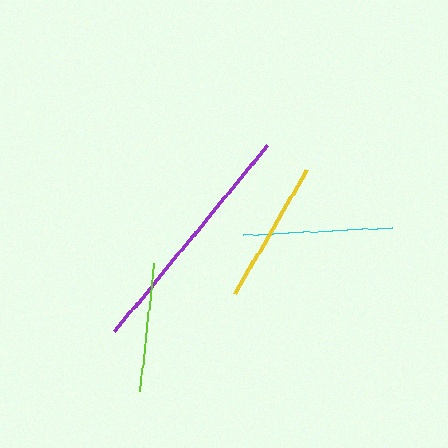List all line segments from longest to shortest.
From longest to shortest: purple, cyan, yellow, lime.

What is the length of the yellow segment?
The yellow segment is approximately 143 pixels long.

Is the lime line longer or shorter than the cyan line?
The cyan line is longer than the lime line.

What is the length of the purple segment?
The purple segment is approximately 242 pixels long.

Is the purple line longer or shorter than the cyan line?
The purple line is longer than the cyan line.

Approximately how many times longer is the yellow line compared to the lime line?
The yellow line is approximately 1.1 times the length of the lime line.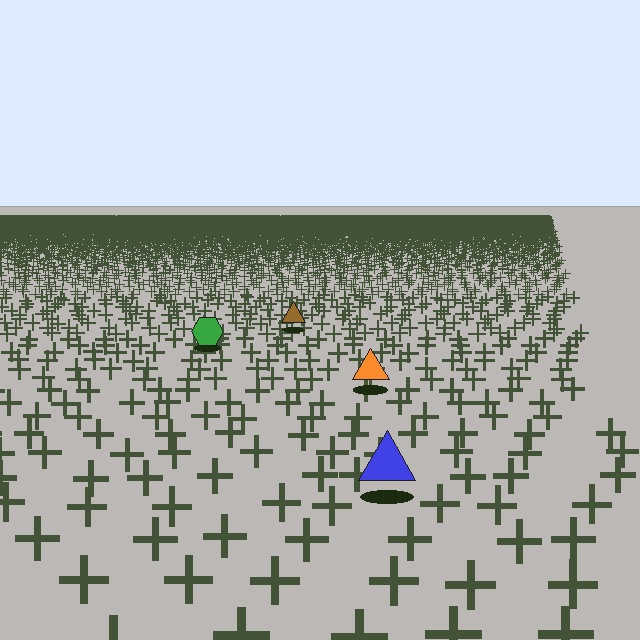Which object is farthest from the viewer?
The brown triangle is farthest from the viewer. It appears smaller and the ground texture around it is denser.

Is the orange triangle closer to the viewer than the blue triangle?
No. The blue triangle is closer — you can tell from the texture gradient: the ground texture is coarser near it.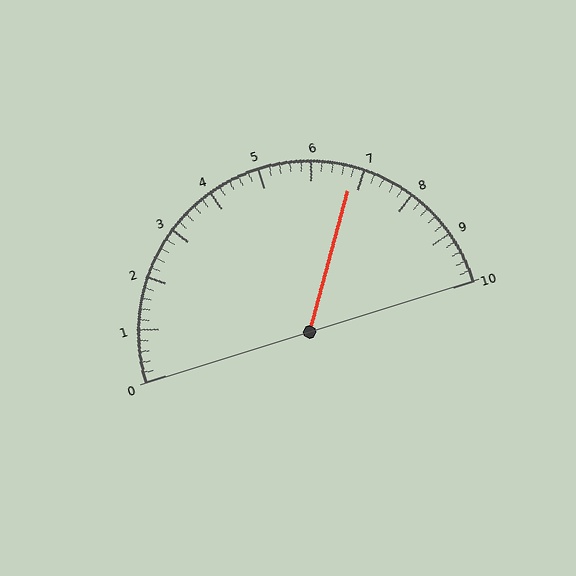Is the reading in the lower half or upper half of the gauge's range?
The reading is in the upper half of the range (0 to 10).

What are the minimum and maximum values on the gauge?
The gauge ranges from 0 to 10.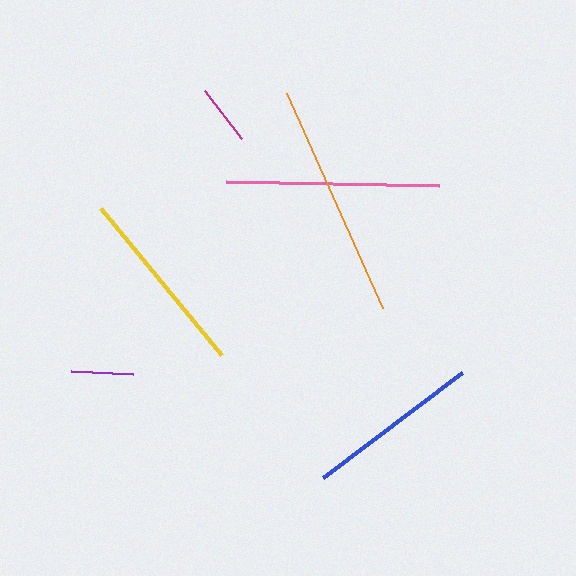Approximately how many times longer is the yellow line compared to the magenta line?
The yellow line is approximately 3.1 times the length of the magenta line.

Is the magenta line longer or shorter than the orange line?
The orange line is longer than the magenta line.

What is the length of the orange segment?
The orange segment is approximately 236 pixels long.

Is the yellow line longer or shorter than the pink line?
The pink line is longer than the yellow line.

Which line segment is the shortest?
The magenta line is the shortest at approximately 61 pixels.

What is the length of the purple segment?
The purple segment is approximately 62 pixels long.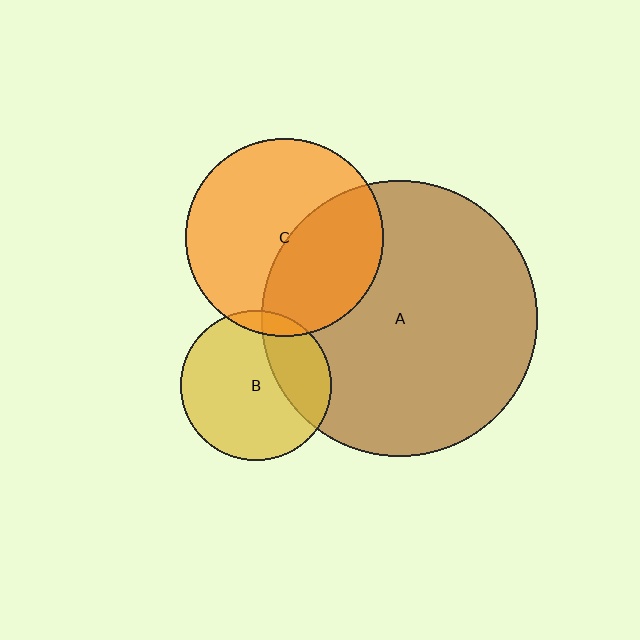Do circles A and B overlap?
Yes.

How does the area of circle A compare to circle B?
Approximately 3.4 times.